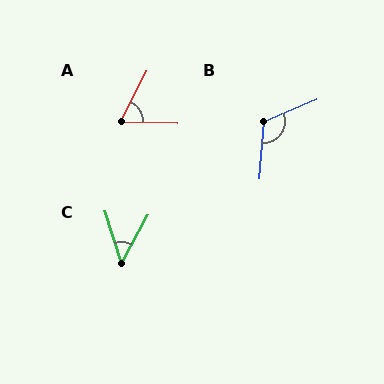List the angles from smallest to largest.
C (46°), A (64°), B (118°).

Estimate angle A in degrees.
Approximately 64 degrees.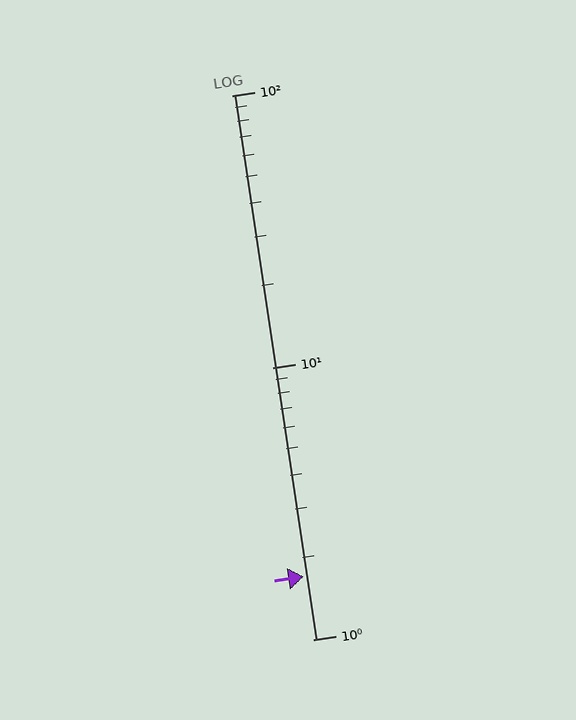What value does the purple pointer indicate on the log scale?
The pointer indicates approximately 1.7.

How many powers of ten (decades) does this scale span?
The scale spans 2 decades, from 1 to 100.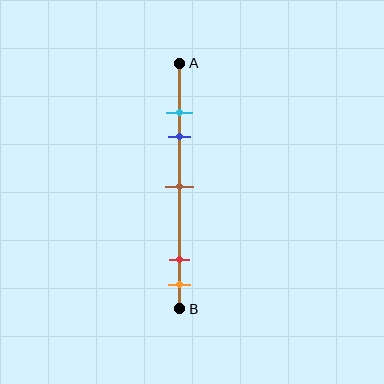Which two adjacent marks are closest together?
The cyan and blue marks are the closest adjacent pair.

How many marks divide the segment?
There are 5 marks dividing the segment.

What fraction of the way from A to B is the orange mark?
The orange mark is approximately 90% (0.9) of the way from A to B.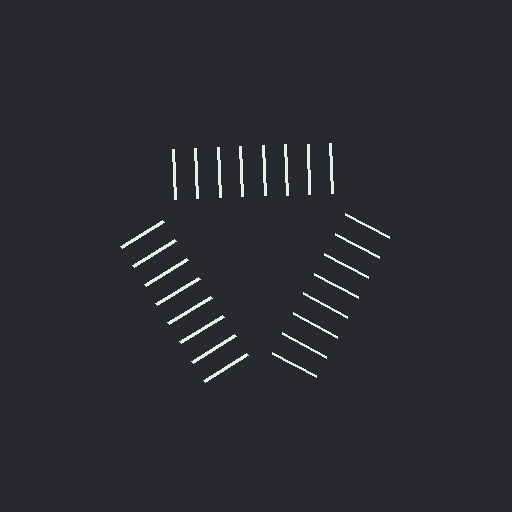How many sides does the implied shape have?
3 sides — the line-ends trace a triangle.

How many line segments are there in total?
24 — 8 along each of the 3 edges.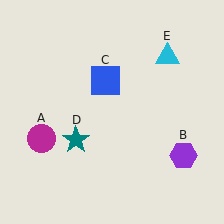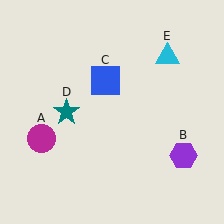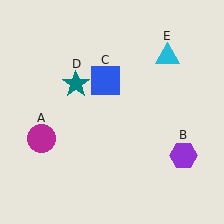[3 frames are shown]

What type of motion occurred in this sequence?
The teal star (object D) rotated clockwise around the center of the scene.